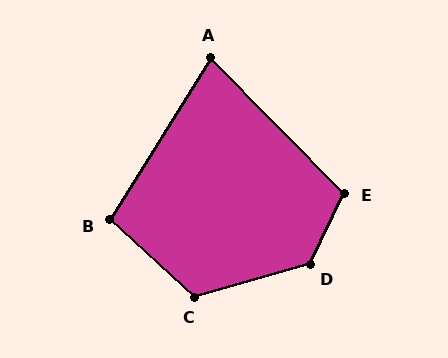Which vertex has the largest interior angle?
D, at approximately 131 degrees.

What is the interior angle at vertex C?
Approximately 122 degrees (obtuse).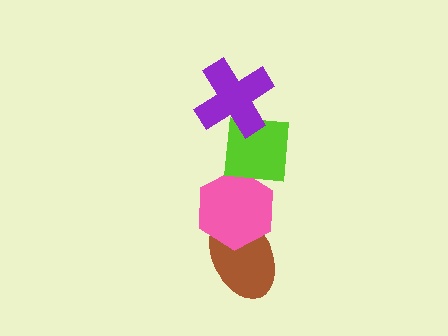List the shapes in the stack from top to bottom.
From top to bottom: the purple cross, the lime square, the pink hexagon, the brown ellipse.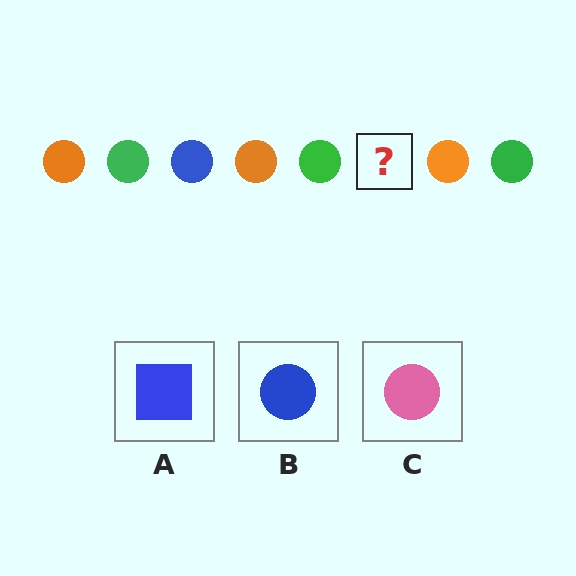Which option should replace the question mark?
Option B.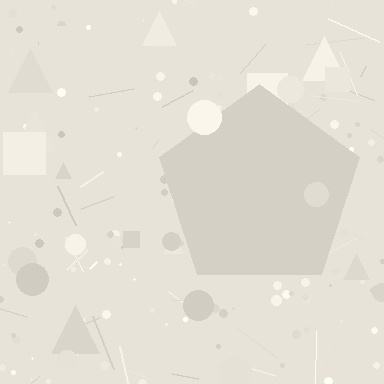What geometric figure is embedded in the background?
A pentagon is embedded in the background.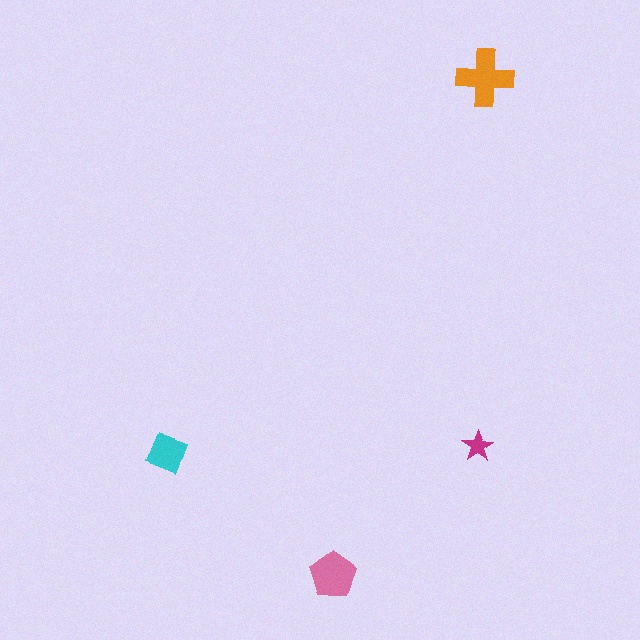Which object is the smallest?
The magenta star.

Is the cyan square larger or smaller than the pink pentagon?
Smaller.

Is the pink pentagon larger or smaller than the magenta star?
Larger.